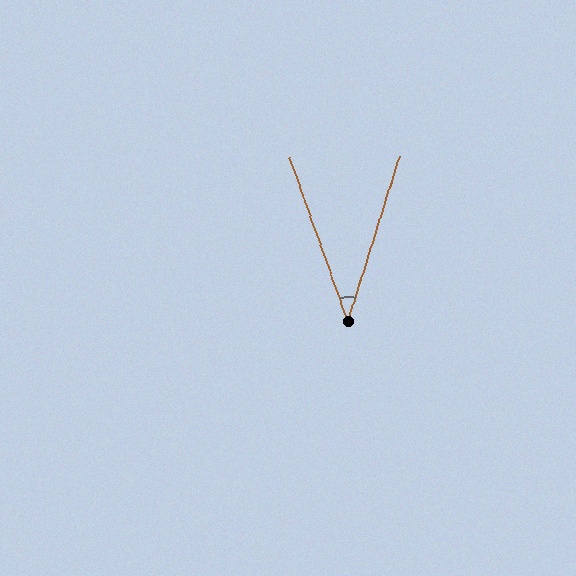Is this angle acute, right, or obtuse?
It is acute.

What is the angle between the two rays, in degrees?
Approximately 37 degrees.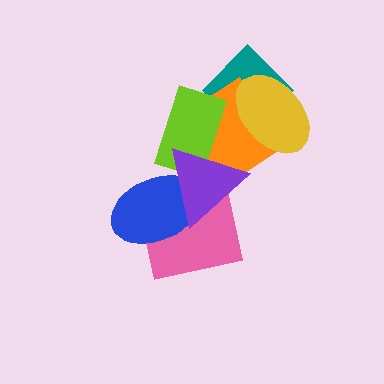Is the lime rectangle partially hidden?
Yes, it is partially covered by another shape.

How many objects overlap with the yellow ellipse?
2 objects overlap with the yellow ellipse.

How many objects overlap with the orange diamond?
4 objects overlap with the orange diamond.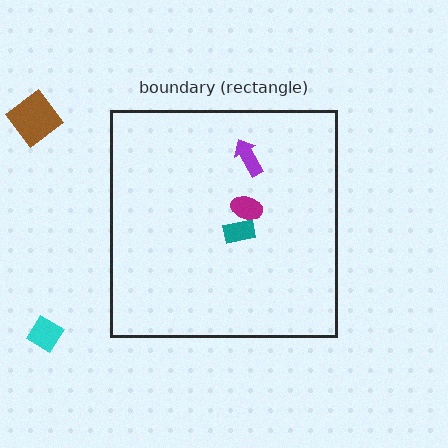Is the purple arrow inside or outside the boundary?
Inside.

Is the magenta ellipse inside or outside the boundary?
Inside.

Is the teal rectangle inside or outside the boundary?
Inside.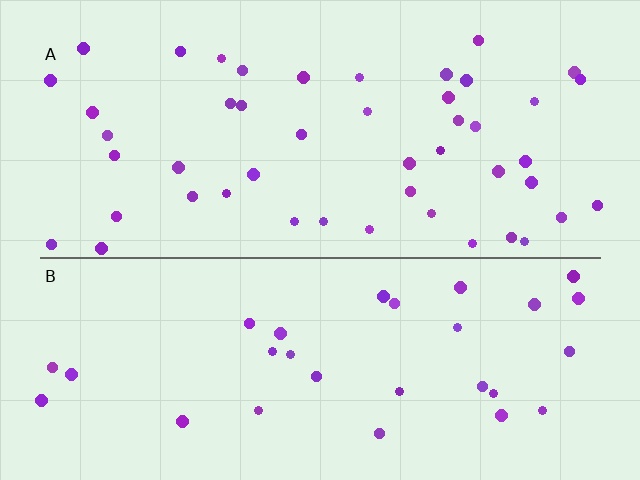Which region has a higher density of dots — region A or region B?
A (the top).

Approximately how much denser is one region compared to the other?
Approximately 1.6× — region A over region B.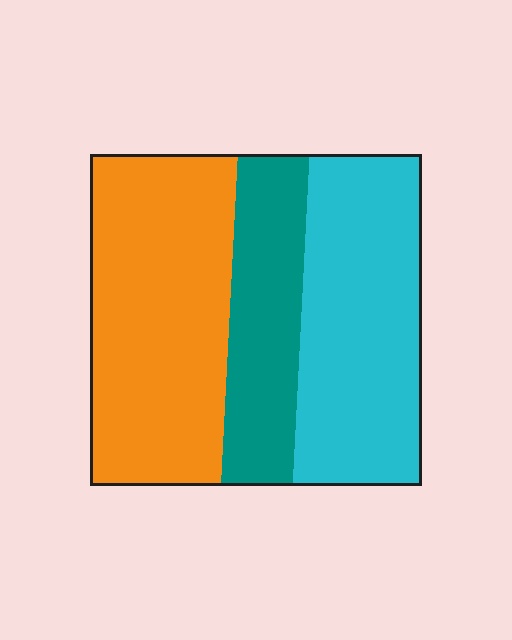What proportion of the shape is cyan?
Cyan takes up about three eighths (3/8) of the shape.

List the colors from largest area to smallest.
From largest to smallest: orange, cyan, teal.